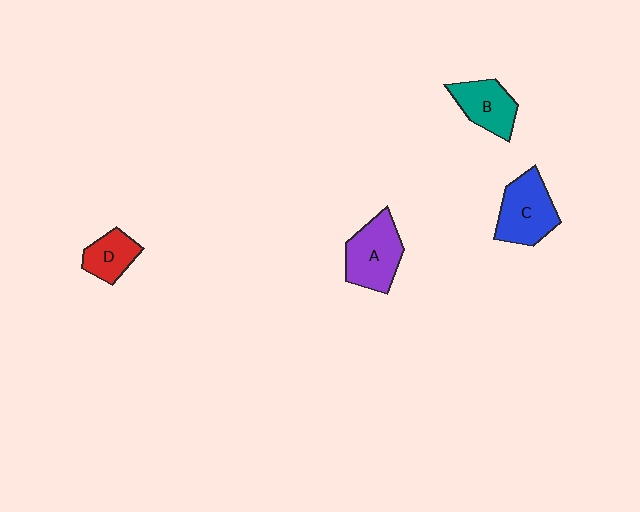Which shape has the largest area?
Shape C (blue).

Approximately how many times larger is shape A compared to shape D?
Approximately 1.6 times.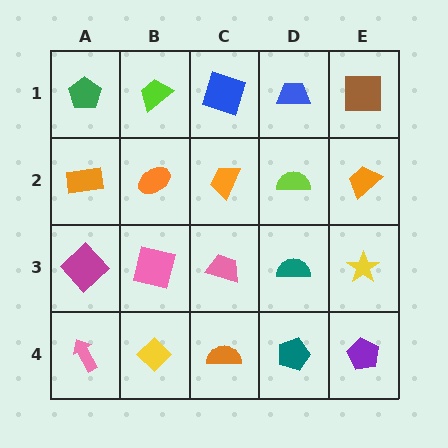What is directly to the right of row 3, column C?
A teal semicircle.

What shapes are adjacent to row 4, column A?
A magenta diamond (row 3, column A), a yellow diamond (row 4, column B).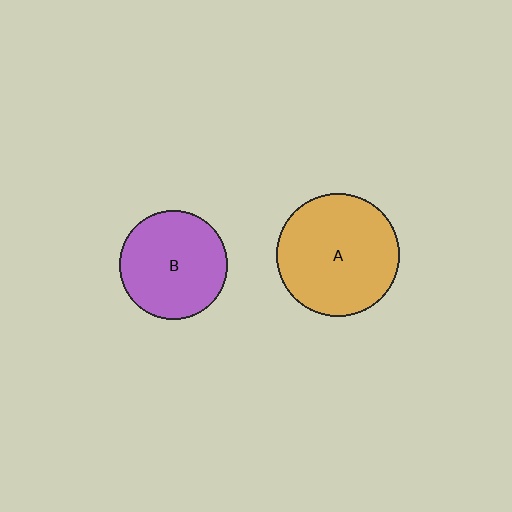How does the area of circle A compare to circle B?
Approximately 1.3 times.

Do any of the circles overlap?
No, none of the circles overlap.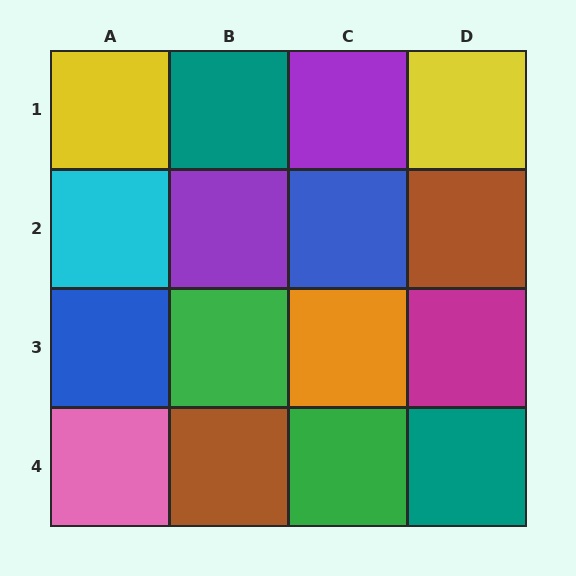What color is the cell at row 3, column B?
Green.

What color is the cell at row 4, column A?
Pink.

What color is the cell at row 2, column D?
Brown.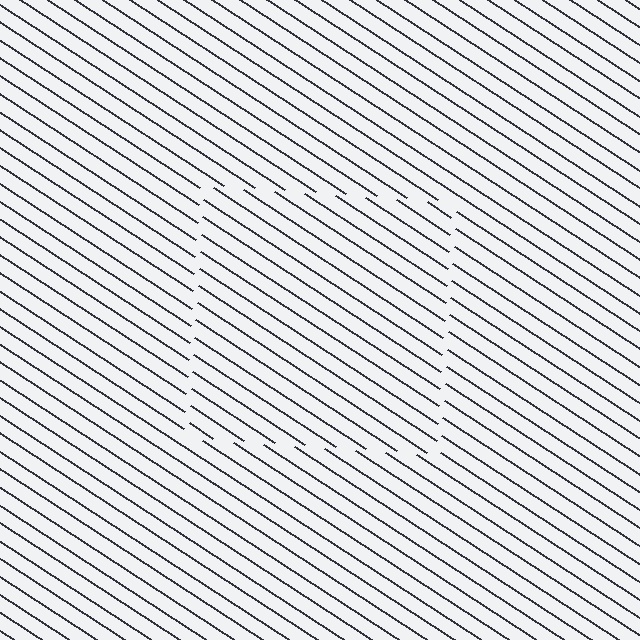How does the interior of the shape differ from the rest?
The interior of the shape contains the same grating, shifted by half a period — the contour is defined by the phase discontinuity where line-ends from the inner and outer gratings abut.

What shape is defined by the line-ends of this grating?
An illusory square. The interior of the shape contains the same grating, shifted by half a period — the contour is defined by the phase discontinuity where line-ends from the inner and outer gratings abut.